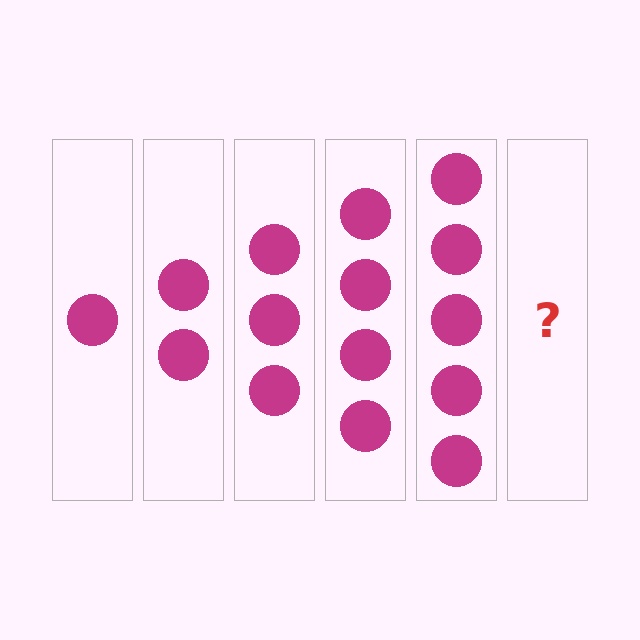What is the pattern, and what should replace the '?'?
The pattern is that each step adds one more circle. The '?' should be 6 circles.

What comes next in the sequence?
The next element should be 6 circles.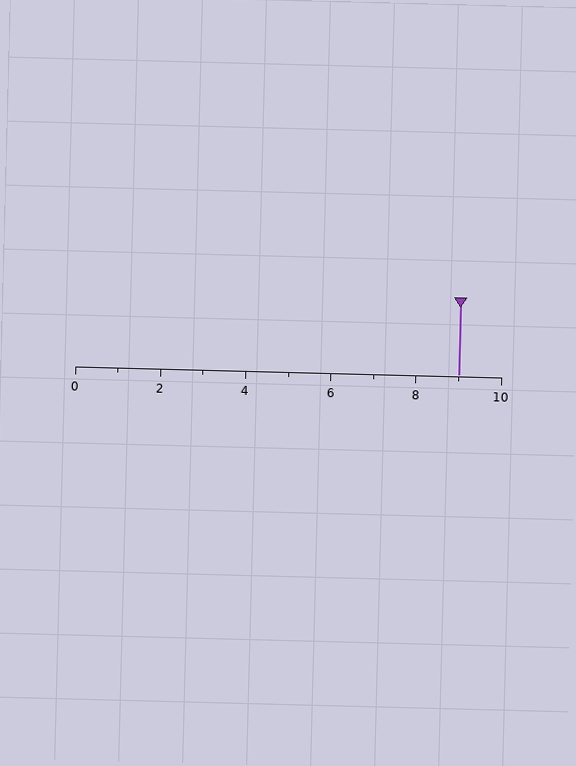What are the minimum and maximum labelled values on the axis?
The axis runs from 0 to 10.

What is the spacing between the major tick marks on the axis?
The major ticks are spaced 2 apart.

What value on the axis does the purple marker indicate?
The marker indicates approximately 9.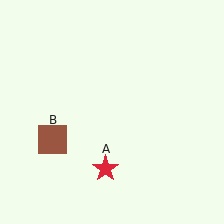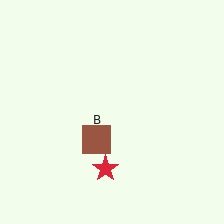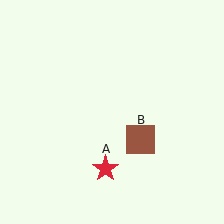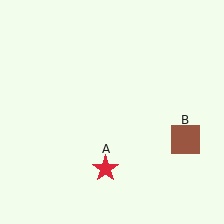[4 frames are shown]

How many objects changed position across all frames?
1 object changed position: brown square (object B).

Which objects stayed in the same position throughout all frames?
Red star (object A) remained stationary.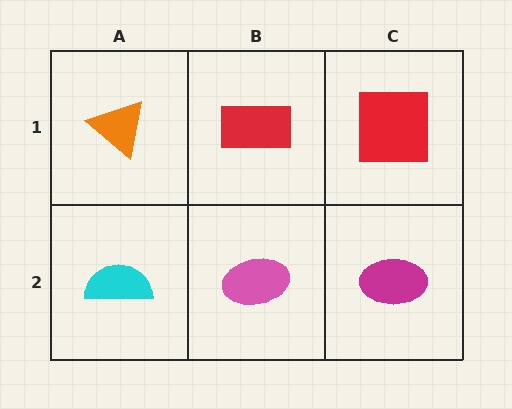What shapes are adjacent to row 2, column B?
A red rectangle (row 1, column B), a cyan semicircle (row 2, column A), a magenta ellipse (row 2, column C).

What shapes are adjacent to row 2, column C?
A red square (row 1, column C), a pink ellipse (row 2, column B).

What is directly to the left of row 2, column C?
A pink ellipse.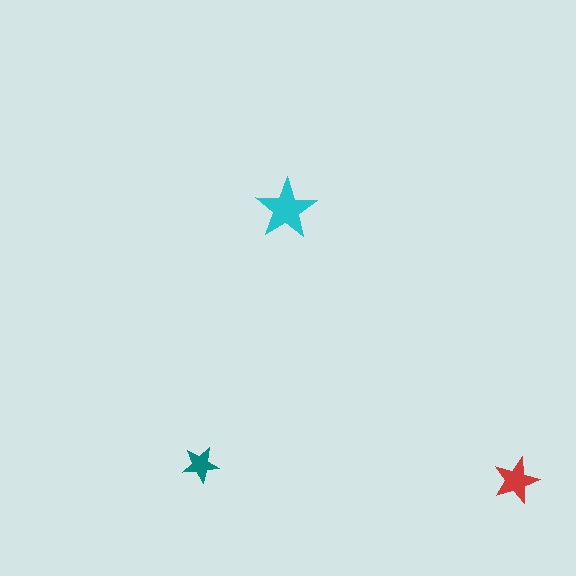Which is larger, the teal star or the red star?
The red one.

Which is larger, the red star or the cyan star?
The cyan one.